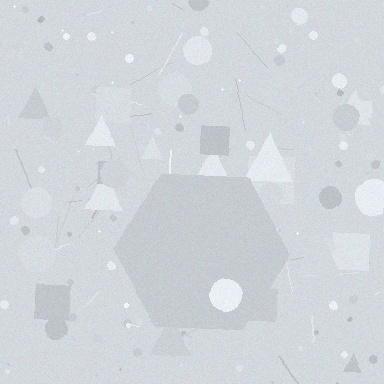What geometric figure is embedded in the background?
A hexagon is embedded in the background.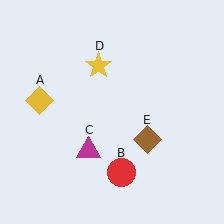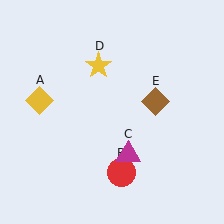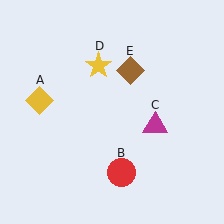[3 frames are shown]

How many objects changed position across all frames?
2 objects changed position: magenta triangle (object C), brown diamond (object E).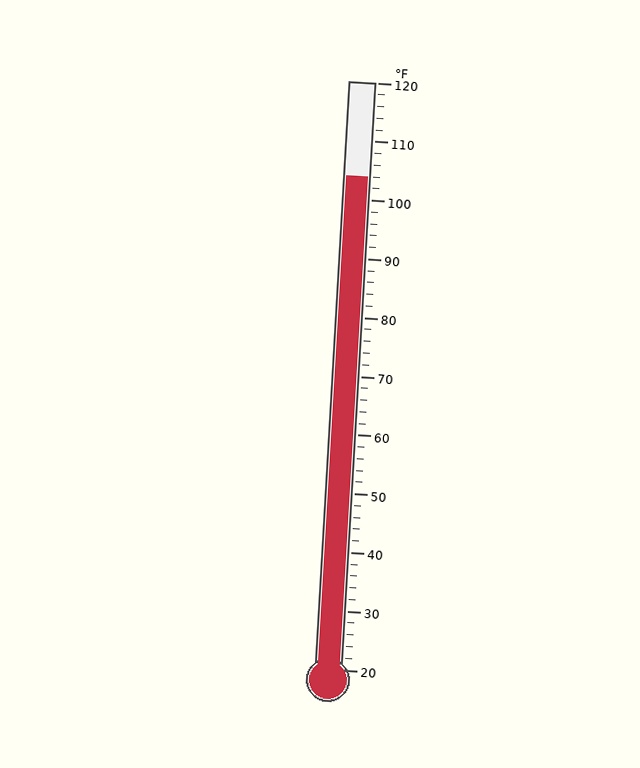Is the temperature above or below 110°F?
The temperature is below 110°F.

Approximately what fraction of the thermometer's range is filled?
The thermometer is filled to approximately 85% of its range.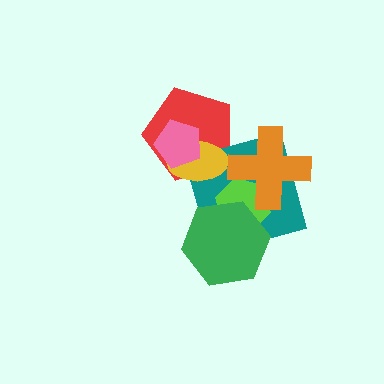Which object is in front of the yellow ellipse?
The pink pentagon is in front of the yellow ellipse.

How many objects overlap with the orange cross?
2 objects overlap with the orange cross.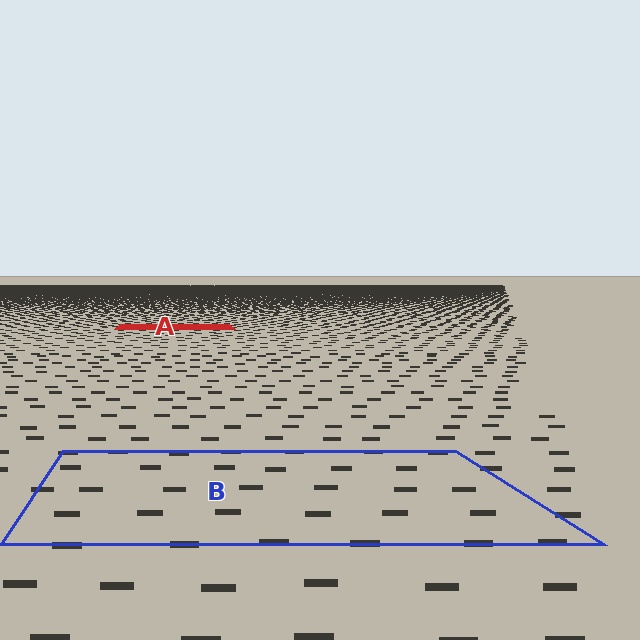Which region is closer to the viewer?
Region B is closer. The texture elements there are larger and more spread out.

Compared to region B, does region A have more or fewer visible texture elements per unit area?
Region A has more texture elements per unit area — they are packed more densely because it is farther away.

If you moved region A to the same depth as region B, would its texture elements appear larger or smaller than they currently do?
They would appear larger. At a closer depth, the same texture elements are projected at a bigger on-screen size.